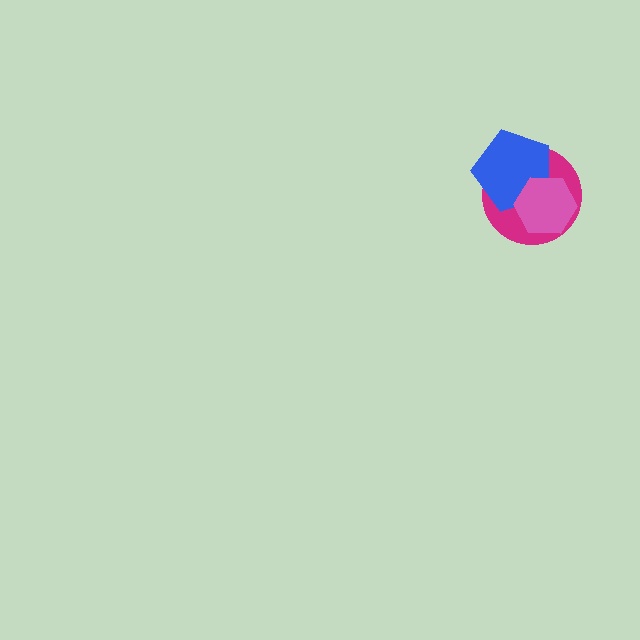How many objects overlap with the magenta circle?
2 objects overlap with the magenta circle.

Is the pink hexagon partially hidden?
No, no other shape covers it.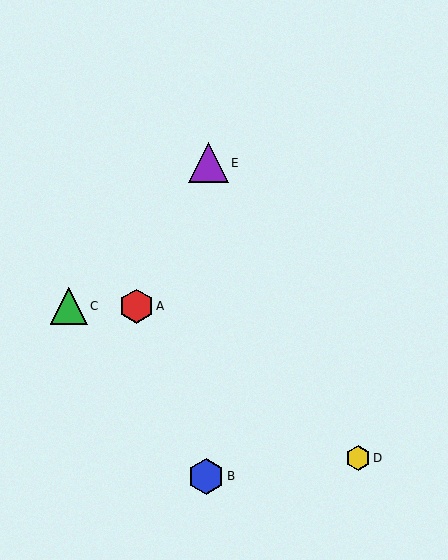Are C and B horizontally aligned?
No, C is at y≈306 and B is at y≈476.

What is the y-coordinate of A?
Object A is at y≈306.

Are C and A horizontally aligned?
Yes, both are at y≈306.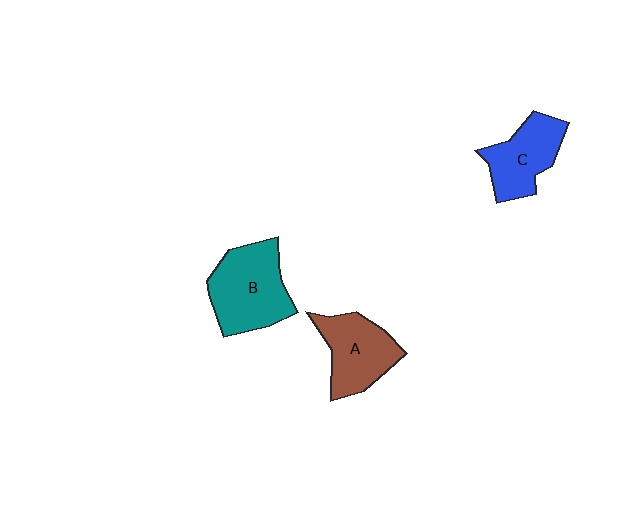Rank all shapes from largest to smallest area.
From largest to smallest: B (teal), A (brown), C (blue).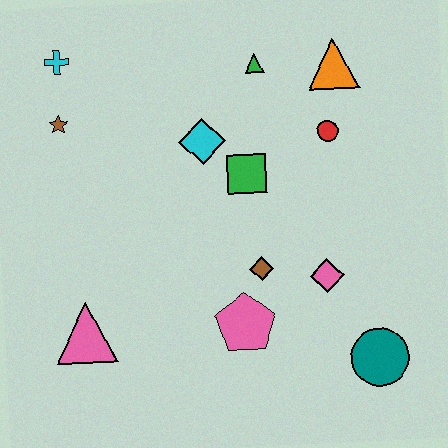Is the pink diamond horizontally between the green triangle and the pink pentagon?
No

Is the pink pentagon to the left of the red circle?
Yes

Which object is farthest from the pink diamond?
The cyan cross is farthest from the pink diamond.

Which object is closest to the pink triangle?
The pink pentagon is closest to the pink triangle.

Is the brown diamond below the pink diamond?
No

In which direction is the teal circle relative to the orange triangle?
The teal circle is below the orange triangle.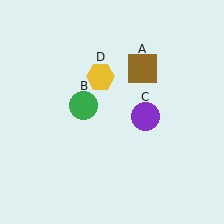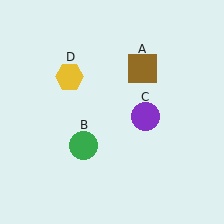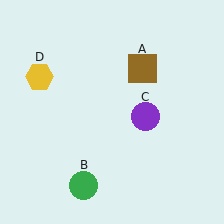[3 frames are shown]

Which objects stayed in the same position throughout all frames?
Brown square (object A) and purple circle (object C) remained stationary.